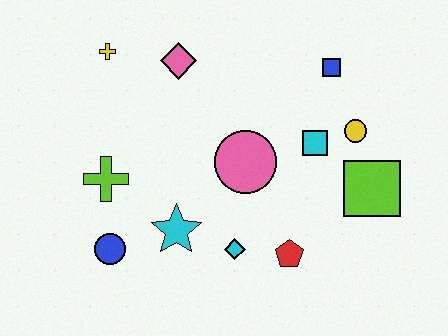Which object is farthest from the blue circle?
The blue square is farthest from the blue circle.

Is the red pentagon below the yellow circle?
Yes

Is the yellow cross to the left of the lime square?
Yes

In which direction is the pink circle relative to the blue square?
The pink circle is below the blue square.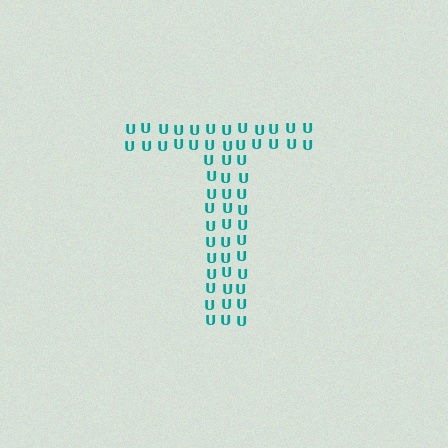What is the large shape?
The large shape is the letter T.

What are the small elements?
The small elements are letter U's.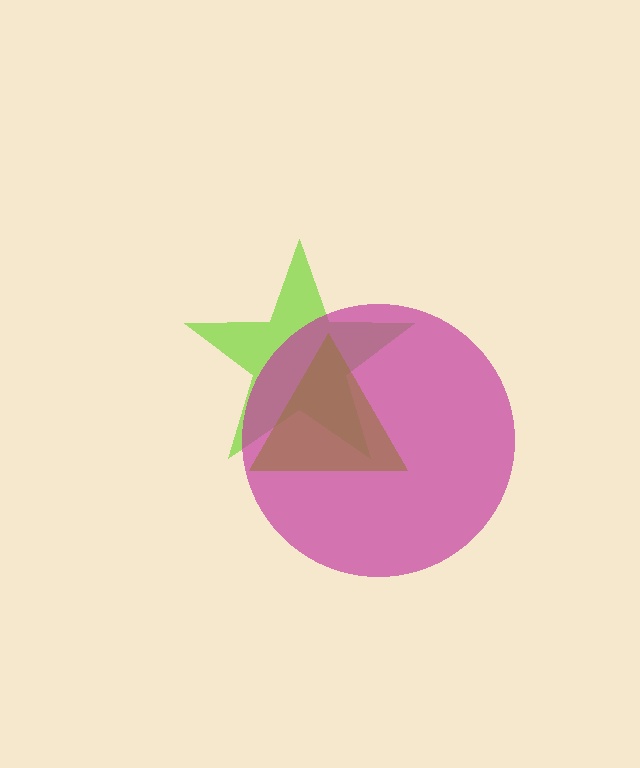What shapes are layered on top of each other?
The layered shapes are: a lime star, a magenta circle, a brown triangle.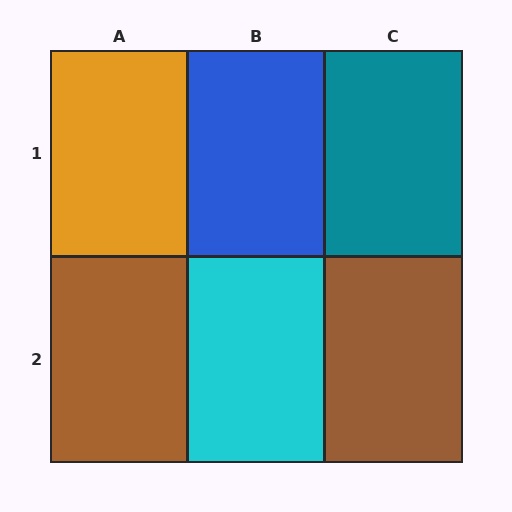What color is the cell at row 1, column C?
Teal.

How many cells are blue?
1 cell is blue.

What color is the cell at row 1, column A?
Orange.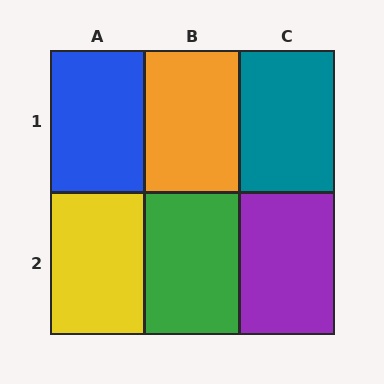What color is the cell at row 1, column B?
Orange.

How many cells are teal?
1 cell is teal.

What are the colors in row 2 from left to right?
Yellow, green, purple.